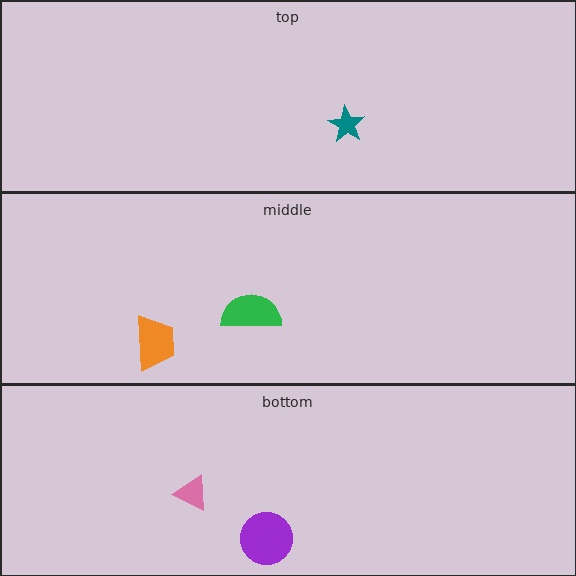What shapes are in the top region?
The teal star.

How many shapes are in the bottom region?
2.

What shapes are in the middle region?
The green semicircle, the orange trapezoid.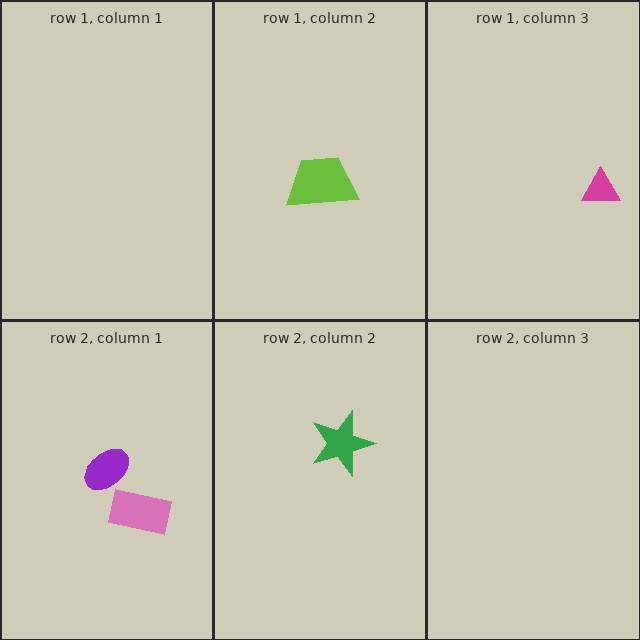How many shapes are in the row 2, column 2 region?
1.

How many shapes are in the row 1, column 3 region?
1.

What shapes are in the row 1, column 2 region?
The lime trapezoid.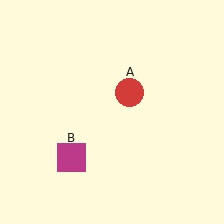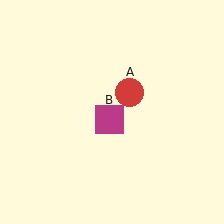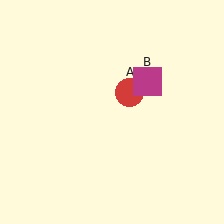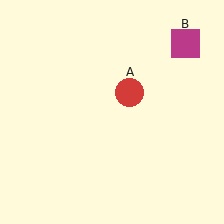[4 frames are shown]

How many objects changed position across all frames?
1 object changed position: magenta square (object B).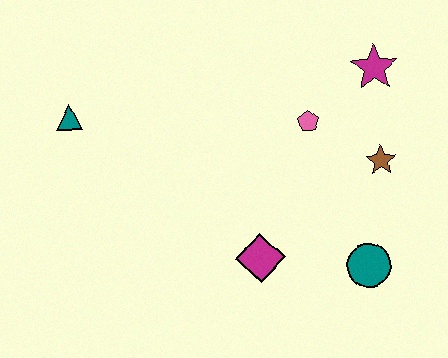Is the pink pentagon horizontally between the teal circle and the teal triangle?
Yes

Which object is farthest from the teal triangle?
The teal circle is farthest from the teal triangle.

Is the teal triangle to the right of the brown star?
No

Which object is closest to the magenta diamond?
The teal circle is closest to the magenta diamond.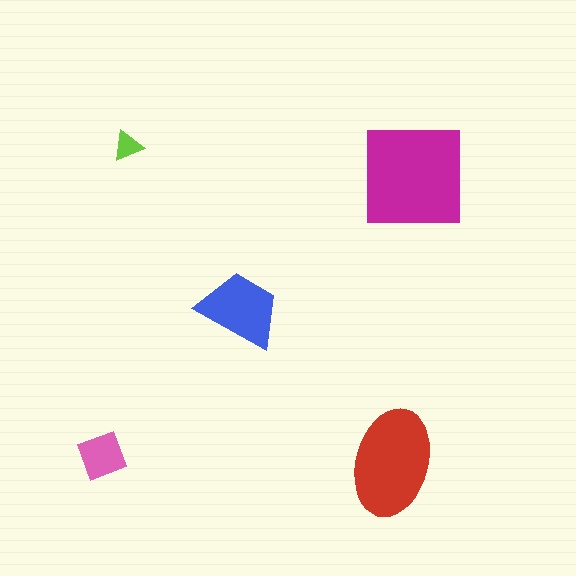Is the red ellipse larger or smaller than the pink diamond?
Larger.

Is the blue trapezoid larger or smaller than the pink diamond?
Larger.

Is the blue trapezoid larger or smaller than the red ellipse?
Smaller.